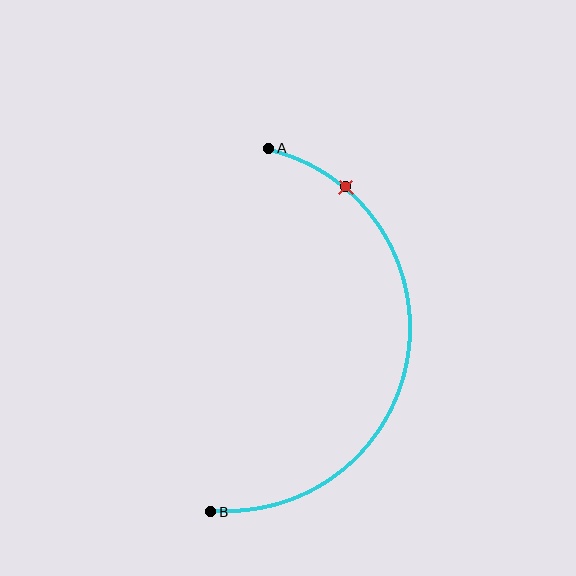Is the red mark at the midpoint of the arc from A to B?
No. The red mark lies on the arc but is closer to endpoint A. The arc midpoint would be at the point on the curve equidistant along the arc from both A and B.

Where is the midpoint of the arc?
The arc midpoint is the point on the curve farthest from the straight line joining A and B. It sits to the right of that line.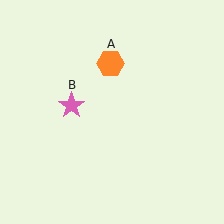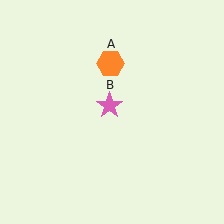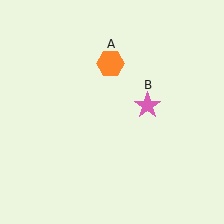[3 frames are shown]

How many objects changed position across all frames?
1 object changed position: pink star (object B).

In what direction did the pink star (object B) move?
The pink star (object B) moved right.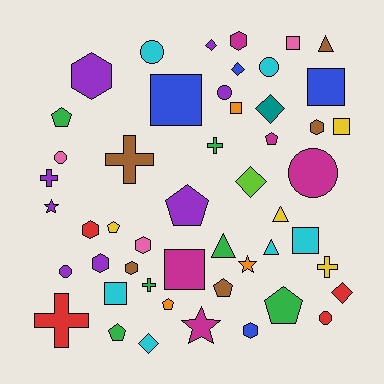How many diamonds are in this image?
There are 6 diamonds.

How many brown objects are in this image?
There are 5 brown objects.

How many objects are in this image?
There are 50 objects.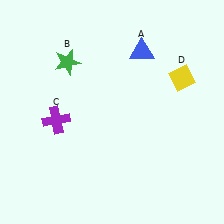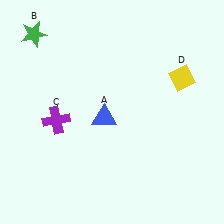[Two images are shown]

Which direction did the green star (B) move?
The green star (B) moved left.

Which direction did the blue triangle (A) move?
The blue triangle (A) moved down.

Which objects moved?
The objects that moved are: the blue triangle (A), the green star (B).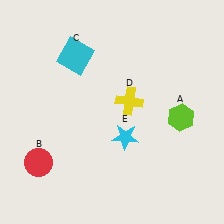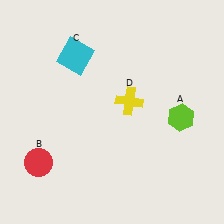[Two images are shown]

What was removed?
The cyan star (E) was removed in Image 2.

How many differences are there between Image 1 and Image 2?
There is 1 difference between the two images.